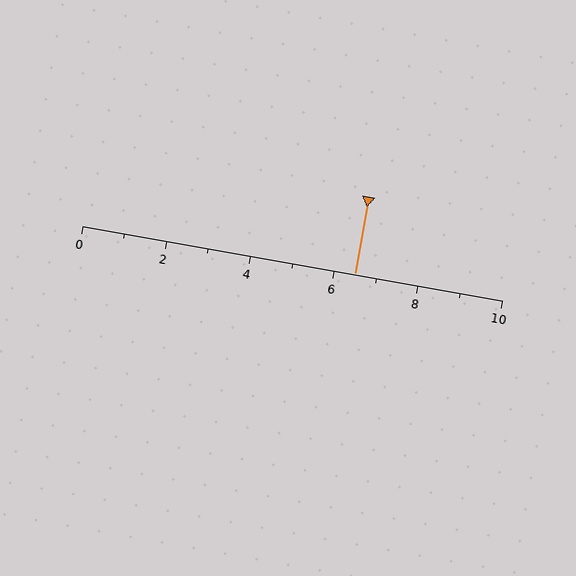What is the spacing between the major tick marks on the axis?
The major ticks are spaced 2 apart.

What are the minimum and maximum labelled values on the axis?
The axis runs from 0 to 10.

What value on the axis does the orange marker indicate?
The marker indicates approximately 6.5.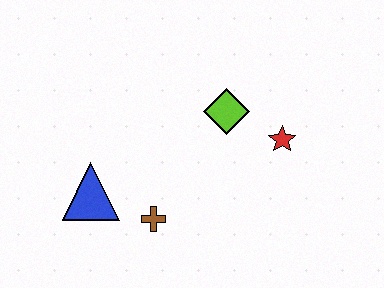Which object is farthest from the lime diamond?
The blue triangle is farthest from the lime diamond.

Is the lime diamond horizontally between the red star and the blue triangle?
Yes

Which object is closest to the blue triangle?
The brown cross is closest to the blue triangle.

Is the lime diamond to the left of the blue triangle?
No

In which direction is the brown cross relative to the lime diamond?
The brown cross is below the lime diamond.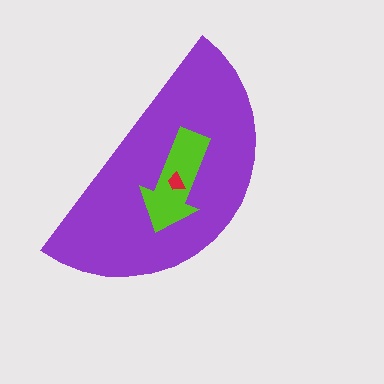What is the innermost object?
The red trapezoid.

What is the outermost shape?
The purple semicircle.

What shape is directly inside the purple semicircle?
The lime arrow.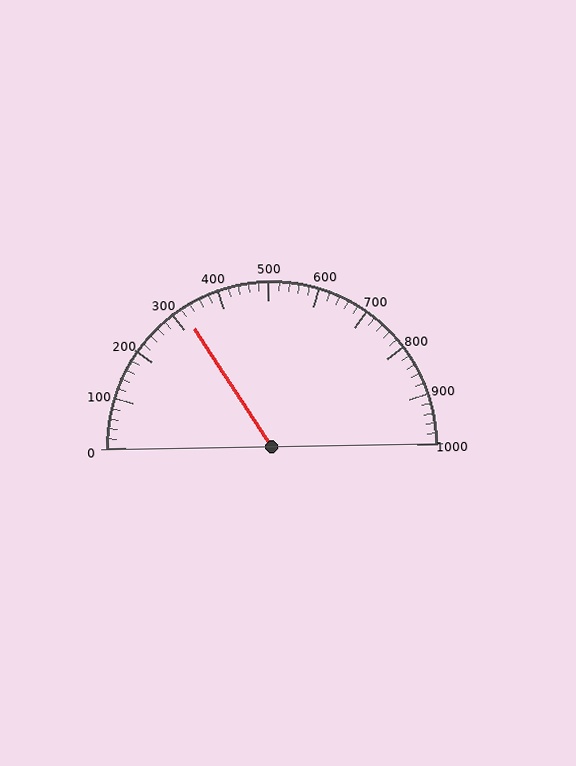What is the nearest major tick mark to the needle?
The nearest major tick mark is 300.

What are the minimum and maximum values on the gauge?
The gauge ranges from 0 to 1000.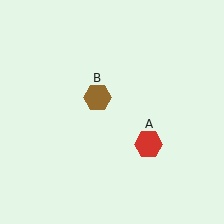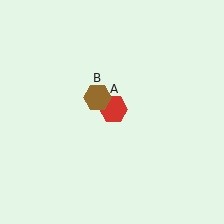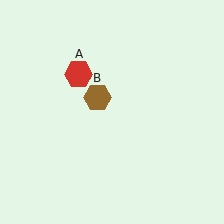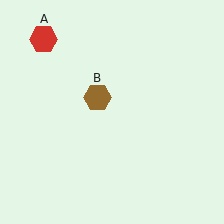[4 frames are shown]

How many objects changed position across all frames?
1 object changed position: red hexagon (object A).